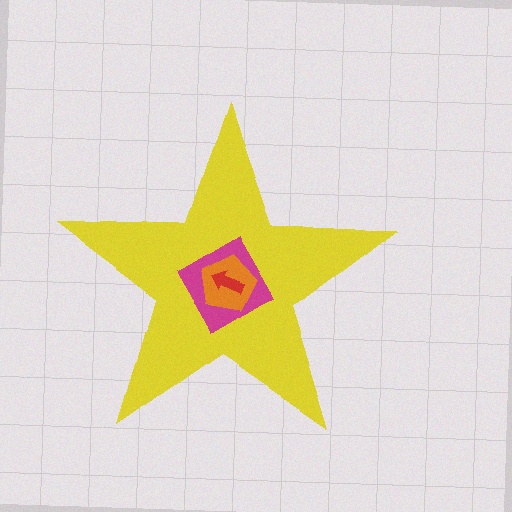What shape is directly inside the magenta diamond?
The orange pentagon.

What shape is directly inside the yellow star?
The magenta diamond.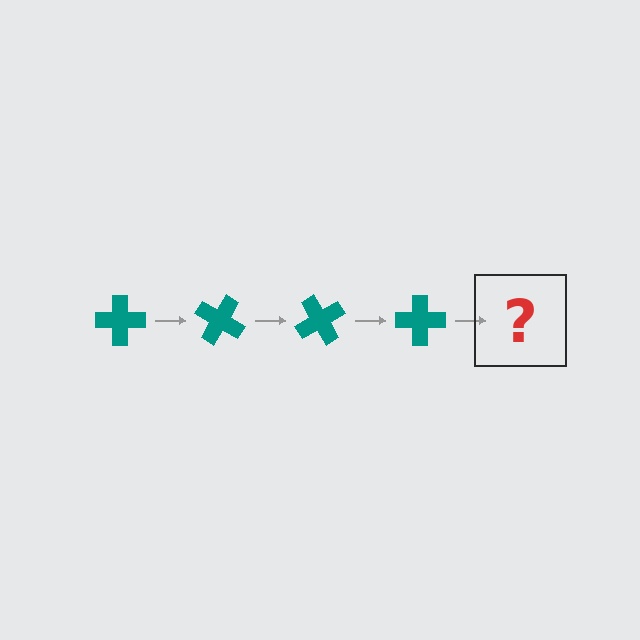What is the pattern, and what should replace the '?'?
The pattern is that the cross rotates 30 degrees each step. The '?' should be a teal cross rotated 120 degrees.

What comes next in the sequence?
The next element should be a teal cross rotated 120 degrees.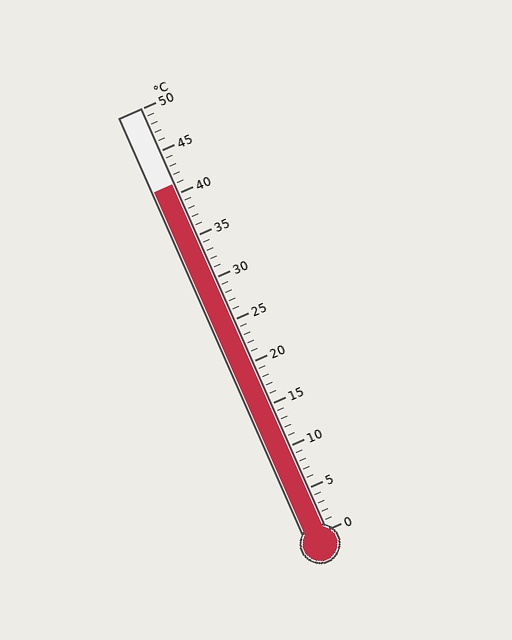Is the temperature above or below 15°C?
The temperature is above 15°C.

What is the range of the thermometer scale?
The thermometer scale ranges from 0°C to 50°C.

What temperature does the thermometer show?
The thermometer shows approximately 41°C.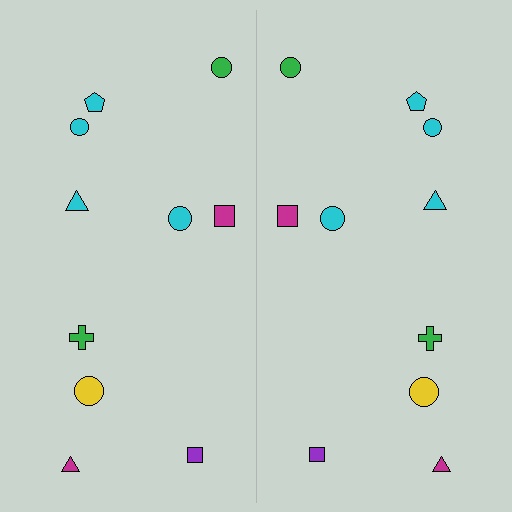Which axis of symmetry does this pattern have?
The pattern has a vertical axis of symmetry running through the center of the image.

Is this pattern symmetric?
Yes, this pattern has bilateral (reflection) symmetry.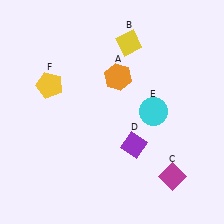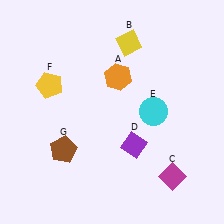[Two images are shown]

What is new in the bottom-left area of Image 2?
A brown pentagon (G) was added in the bottom-left area of Image 2.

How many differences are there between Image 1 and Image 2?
There is 1 difference between the two images.